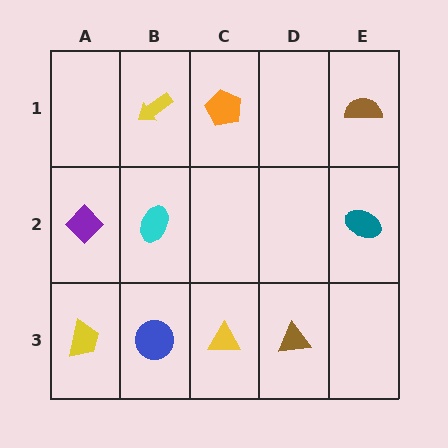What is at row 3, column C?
A yellow triangle.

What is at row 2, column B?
A cyan ellipse.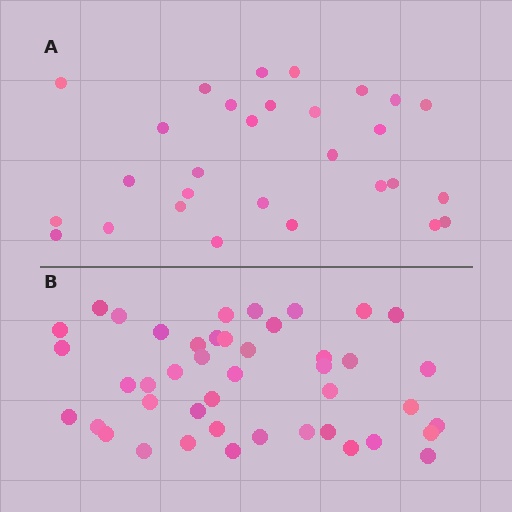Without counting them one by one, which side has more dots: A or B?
Region B (the bottom region) has more dots.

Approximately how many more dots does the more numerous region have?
Region B has approximately 15 more dots than region A.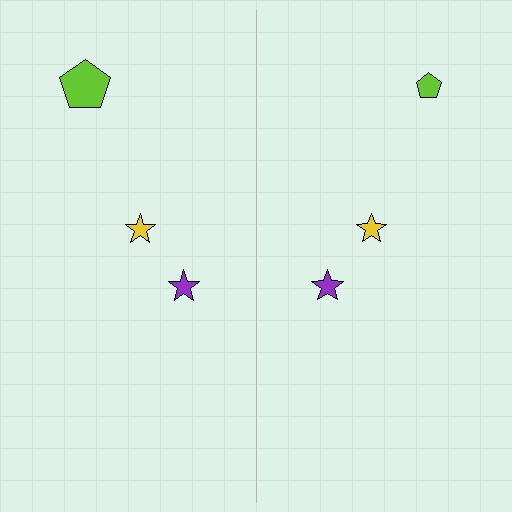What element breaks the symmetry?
The lime pentagon on the right side has a different size than its mirror counterpart.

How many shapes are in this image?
There are 6 shapes in this image.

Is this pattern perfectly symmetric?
No, the pattern is not perfectly symmetric. The lime pentagon on the right side has a different size than its mirror counterpart.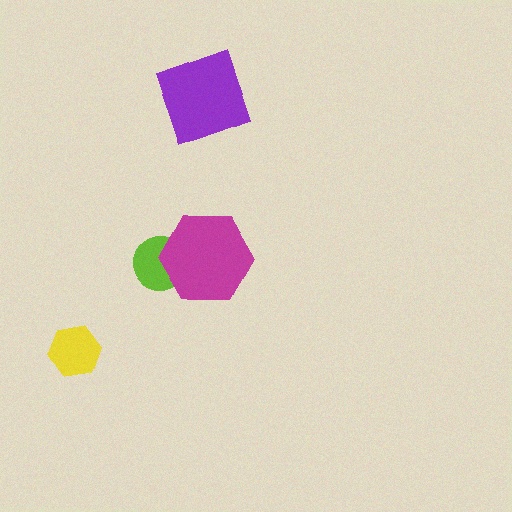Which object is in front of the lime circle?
The magenta hexagon is in front of the lime circle.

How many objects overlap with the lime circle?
1 object overlaps with the lime circle.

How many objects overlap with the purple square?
0 objects overlap with the purple square.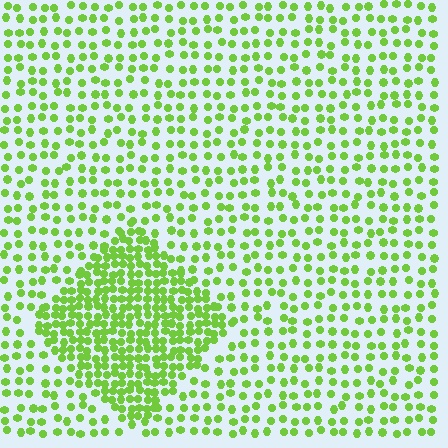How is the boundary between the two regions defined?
The boundary is defined by a change in element density (approximately 2.2x ratio). All elements are the same color, size, and shape.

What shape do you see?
I see a diamond.